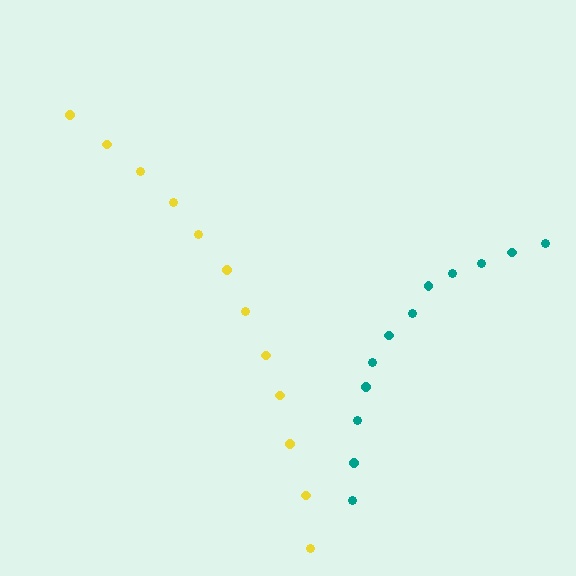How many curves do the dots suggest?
There are 2 distinct paths.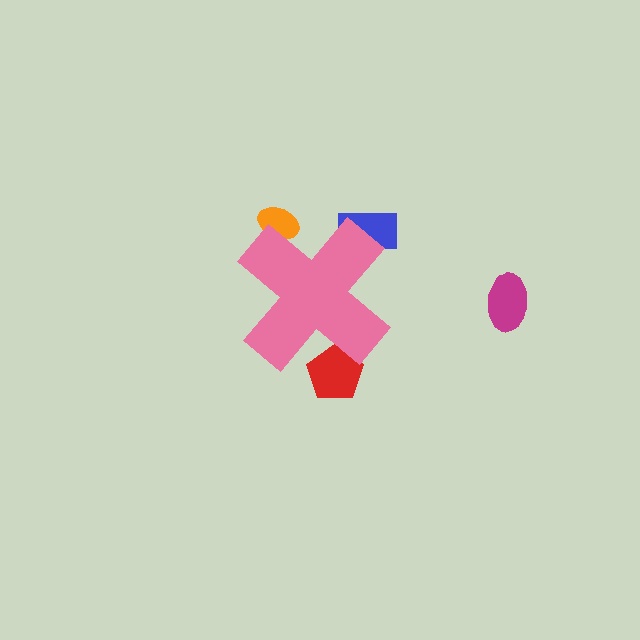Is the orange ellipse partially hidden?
Yes, the orange ellipse is partially hidden behind the pink cross.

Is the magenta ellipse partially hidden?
No, the magenta ellipse is fully visible.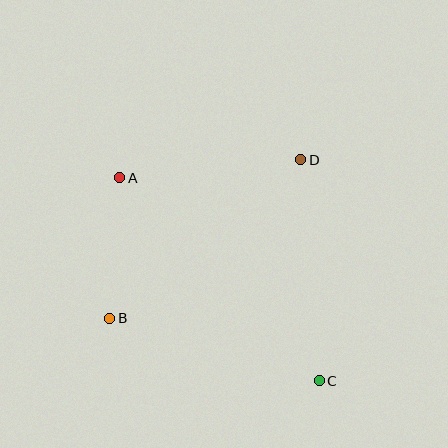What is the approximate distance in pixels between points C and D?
The distance between C and D is approximately 222 pixels.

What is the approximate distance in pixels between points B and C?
The distance between B and C is approximately 219 pixels.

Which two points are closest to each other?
Points A and B are closest to each other.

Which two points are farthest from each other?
Points A and C are farthest from each other.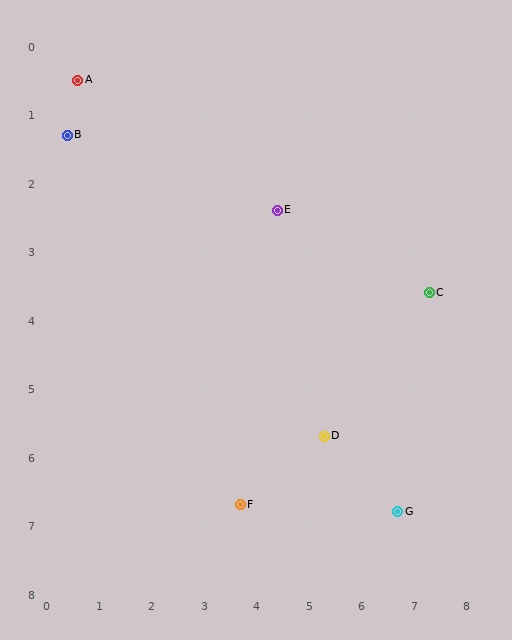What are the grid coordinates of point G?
Point G is at approximately (6.7, 6.8).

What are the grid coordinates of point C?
Point C is at approximately (7.3, 3.6).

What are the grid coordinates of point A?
Point A is at approximately (0.6, 0.5).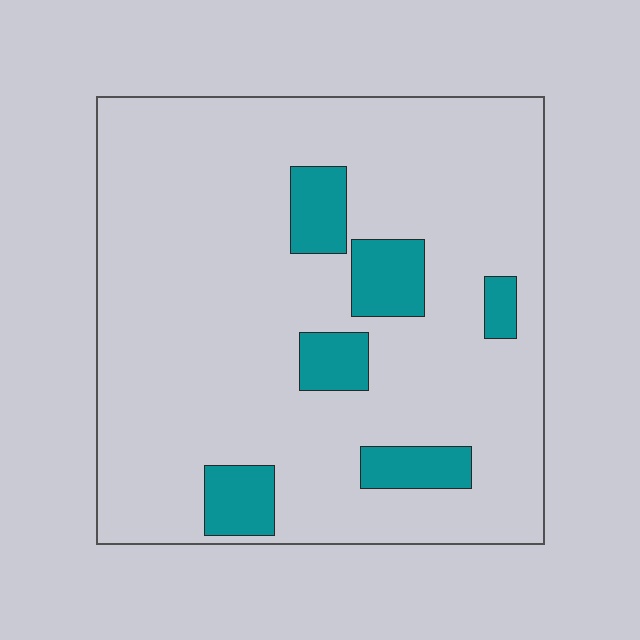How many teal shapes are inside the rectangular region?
6.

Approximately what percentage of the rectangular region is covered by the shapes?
Approximately 15%.